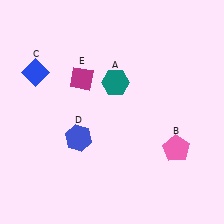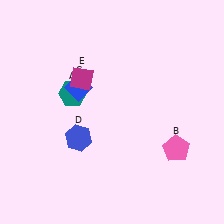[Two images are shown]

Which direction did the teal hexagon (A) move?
The teal hexagon (A) moved left.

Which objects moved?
The objects that moved are: the teal hexagon (A), the blue diamond (C).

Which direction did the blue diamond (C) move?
The blue diamond (C) moved right.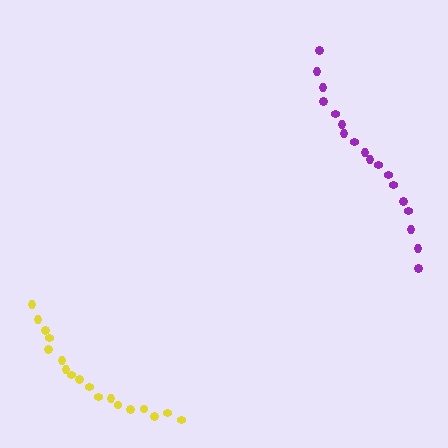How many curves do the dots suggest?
There are 2 distinct paths.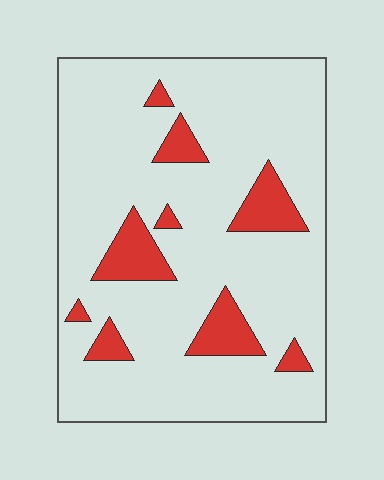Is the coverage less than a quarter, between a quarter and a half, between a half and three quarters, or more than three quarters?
Less than a quarter.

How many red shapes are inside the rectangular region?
9.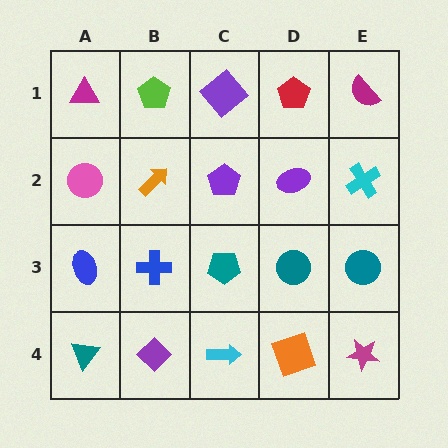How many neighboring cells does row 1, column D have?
3.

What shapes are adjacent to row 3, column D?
A purple ellipse (row 2, column D), an orange square (row 4, column D), a teal pentagon (row 3, column C), a teal circle (row 3, column E).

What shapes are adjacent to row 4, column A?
A blue ellipse (row 3, column A), a purple diamond (row 4, column B).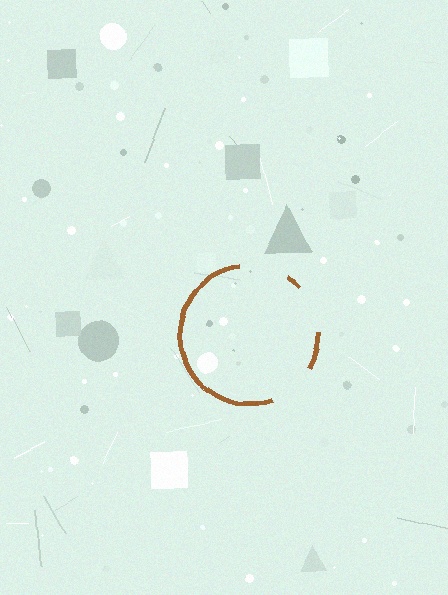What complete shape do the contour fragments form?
The contour fragments form a circle.